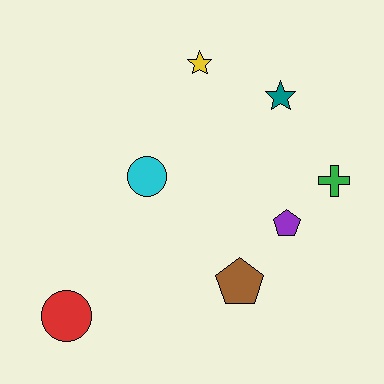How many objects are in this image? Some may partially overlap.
There are 7 objects.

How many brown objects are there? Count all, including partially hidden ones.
There is 1 brown object.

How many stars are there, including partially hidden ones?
There are 2 stars.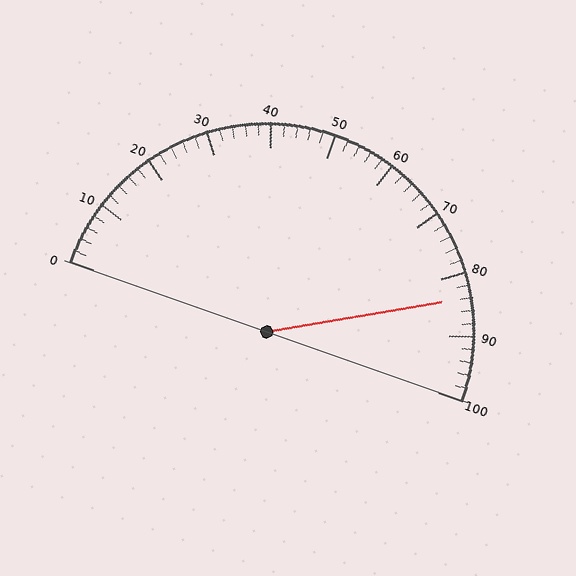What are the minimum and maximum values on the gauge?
The gauge ranges from 0 to 100.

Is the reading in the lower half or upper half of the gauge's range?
The reading is in the upper half of the range (0 to 100).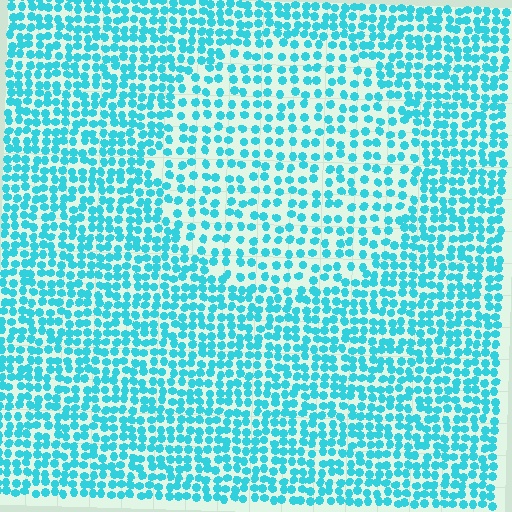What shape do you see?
I see a circle.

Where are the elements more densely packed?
The elements are more densely packed outside the circle boundary.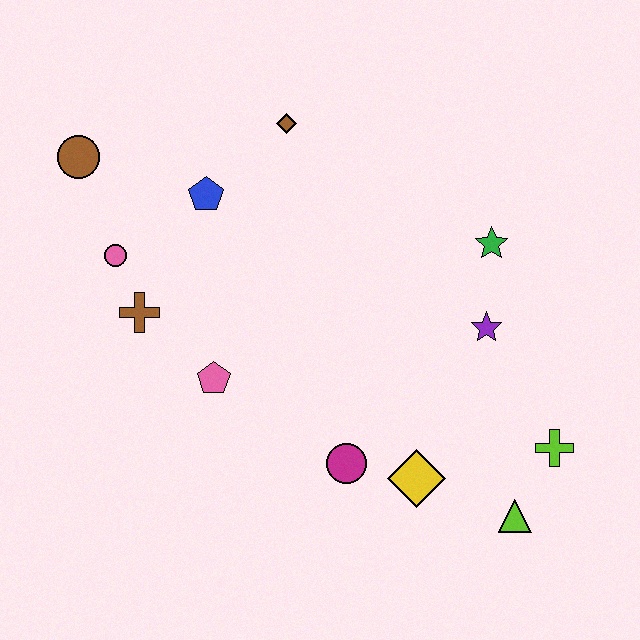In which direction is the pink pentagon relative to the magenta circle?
The pink pentagon is to the left of the magenta circle.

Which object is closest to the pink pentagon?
The brown cross is closest to the pink pentagon.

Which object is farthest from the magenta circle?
The brown circle is farthest from the magenta circle.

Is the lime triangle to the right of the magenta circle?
Yes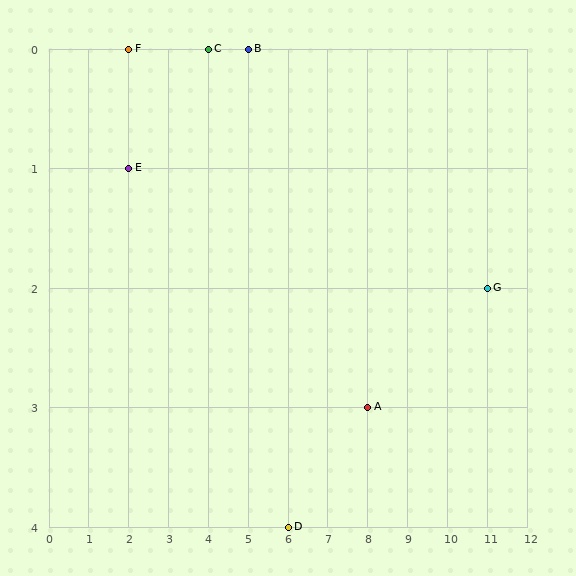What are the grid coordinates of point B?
Point B is at grid coordinates (5, 0).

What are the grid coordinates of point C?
Point C is at grid coordinates (4, 0).